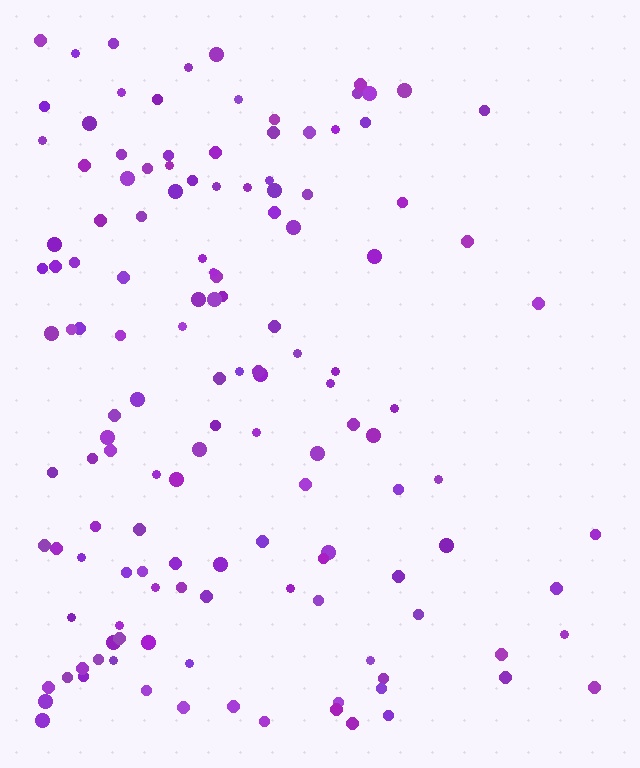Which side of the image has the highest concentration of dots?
The left.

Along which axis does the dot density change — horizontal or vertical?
Horizontal.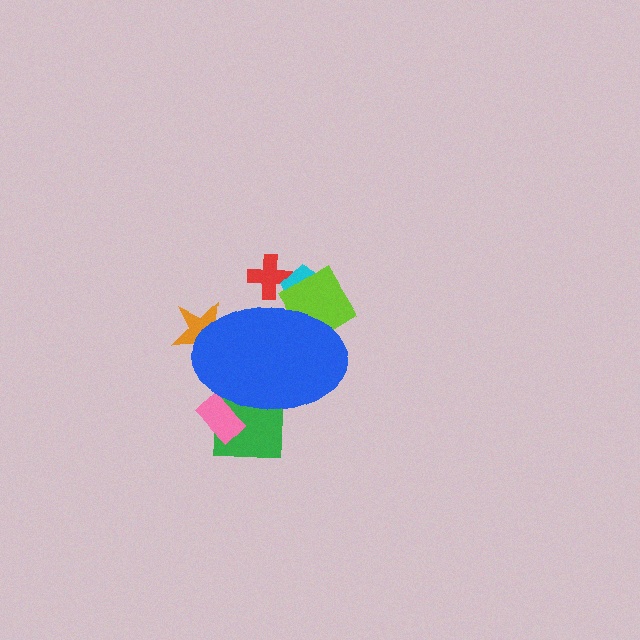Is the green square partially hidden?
Yes, the green square is partially hidden behind the blue ellipse.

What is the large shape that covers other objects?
A blue ellipse.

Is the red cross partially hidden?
Yes, the red cross is partially hidden behind the blue ellipse.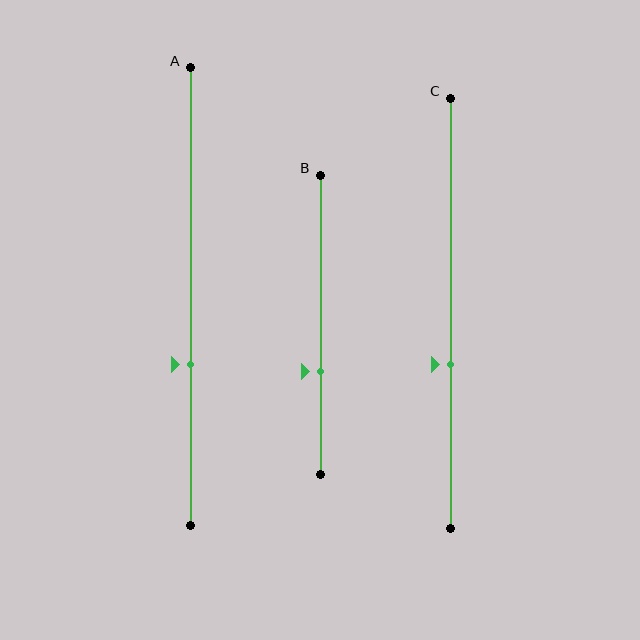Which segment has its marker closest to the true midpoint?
Segment C has its marker closest to the true midpoint.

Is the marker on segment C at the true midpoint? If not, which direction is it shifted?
No, the marker on segment C is shifted downward by about 12% of the segment length.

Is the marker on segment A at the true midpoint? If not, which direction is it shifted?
No, the marker on segment A is shifted downward by about 15% of the segment length.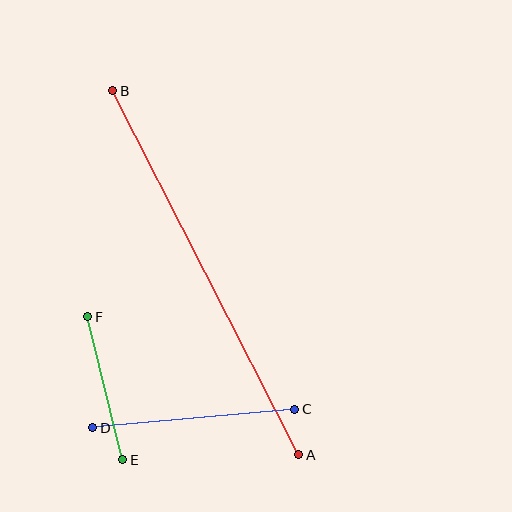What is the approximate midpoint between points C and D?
The midpoint is at approximately (194, 419) pixels.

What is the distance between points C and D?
The distance is approximately 203 pixels.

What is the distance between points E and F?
The distance is approximately 147 pixels.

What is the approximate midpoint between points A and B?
The midpoint is at approximately (206, 273) pixels.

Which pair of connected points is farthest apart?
Points A and B are farthest apart.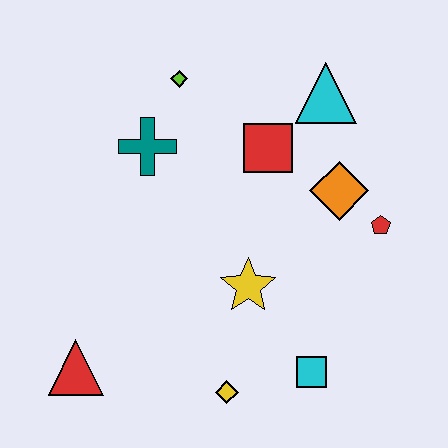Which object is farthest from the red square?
The red triangle is farthest from the red square.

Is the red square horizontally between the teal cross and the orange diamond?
Yes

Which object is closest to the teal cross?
The lime diamond is closest to the teal cross.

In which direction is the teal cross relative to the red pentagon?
The teal cross is to the left of the red pentagon.